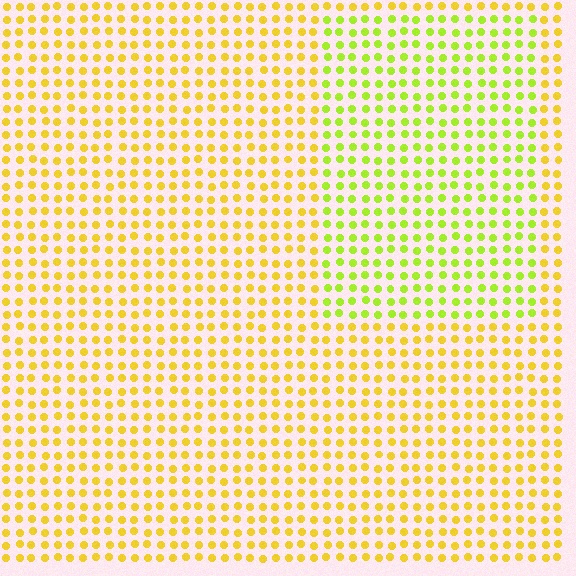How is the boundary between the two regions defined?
The boundary is defined purely by a slight shift in hue (about 33 degrees). Spacing, size, and orientation are identical on both sides.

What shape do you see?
I see a rectangle.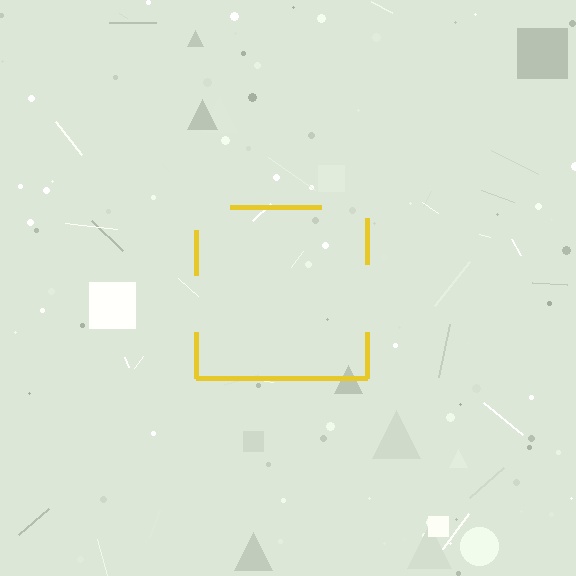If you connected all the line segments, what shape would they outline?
They would outline a square.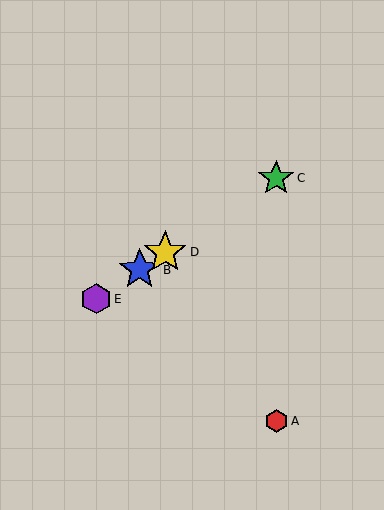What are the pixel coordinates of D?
Object D is at (165, 252).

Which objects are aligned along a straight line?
Objects B, C, D, E are aligned along a straight line.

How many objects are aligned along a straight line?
4 objects (B, C, D, E) are aligned along a straight line.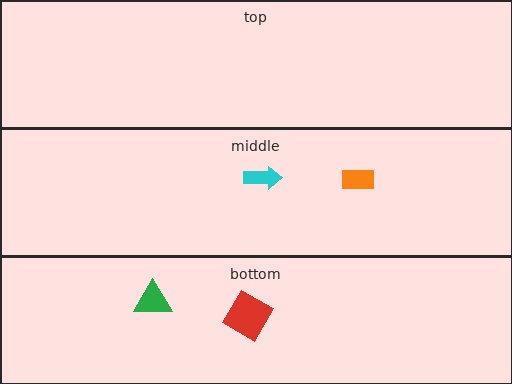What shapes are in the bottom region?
The red square, the green triangle.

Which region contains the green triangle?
The bottom region.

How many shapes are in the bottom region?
2.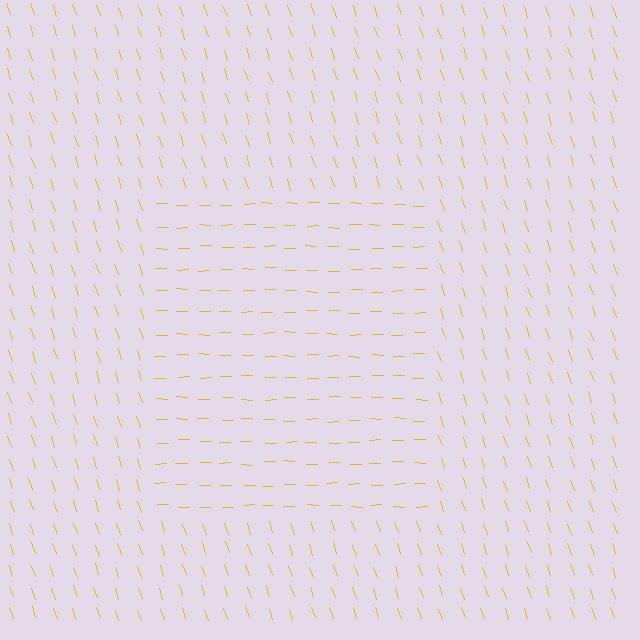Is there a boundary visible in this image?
Yes, there is a texture boundary formed by a change in line orientation.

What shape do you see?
I see a rectangle.